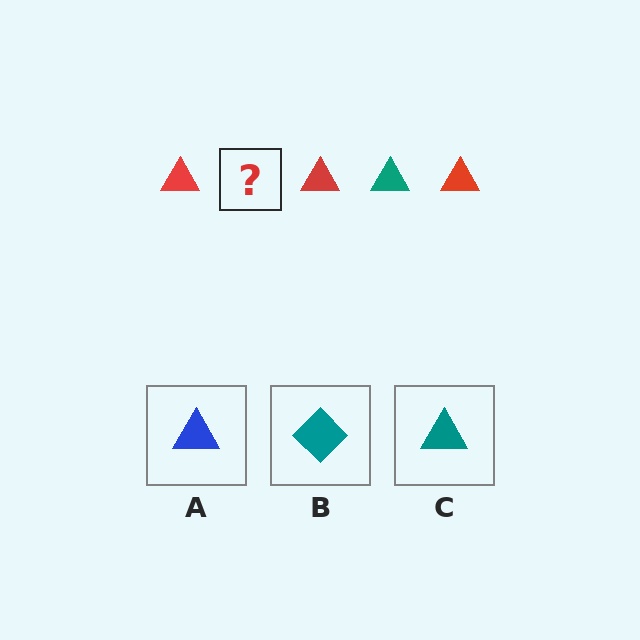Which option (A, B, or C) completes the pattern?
C.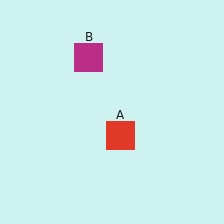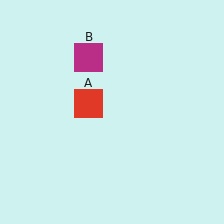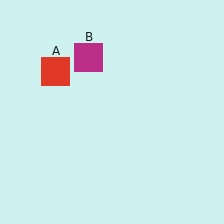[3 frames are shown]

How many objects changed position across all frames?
1 object changed position: red square (object A).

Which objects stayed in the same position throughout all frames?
Magenta square (object B) remained stationary.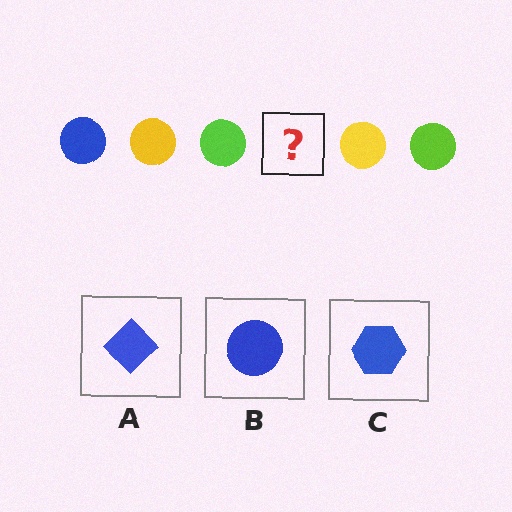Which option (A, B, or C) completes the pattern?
B.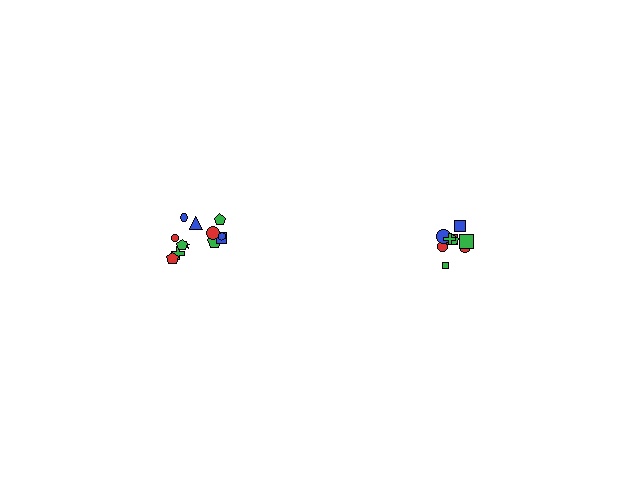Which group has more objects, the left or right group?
The left group.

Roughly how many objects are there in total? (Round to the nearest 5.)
Roughly 20 objects in total.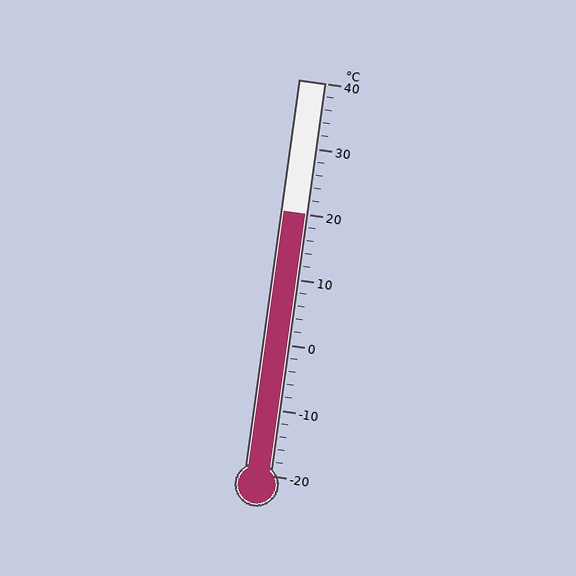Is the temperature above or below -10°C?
The temperature is above -10°C.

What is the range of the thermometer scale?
The thermometer scale ranges from -20°C to 40°C.